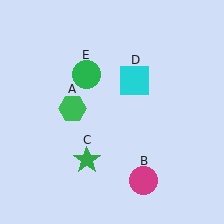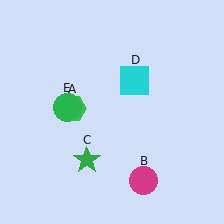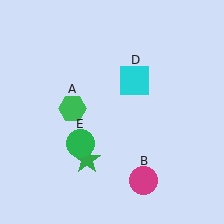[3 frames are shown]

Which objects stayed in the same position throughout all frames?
Green hexagon (object A) and magenta circle (object B) and green star (object C) and cyan square (object D) remained stationary.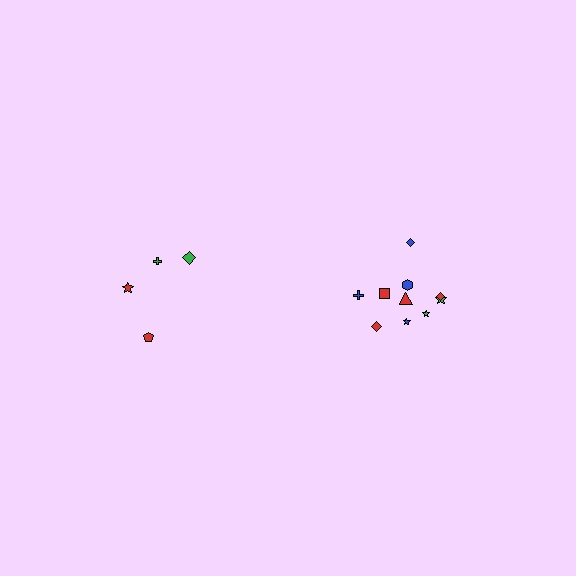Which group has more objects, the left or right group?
The right group.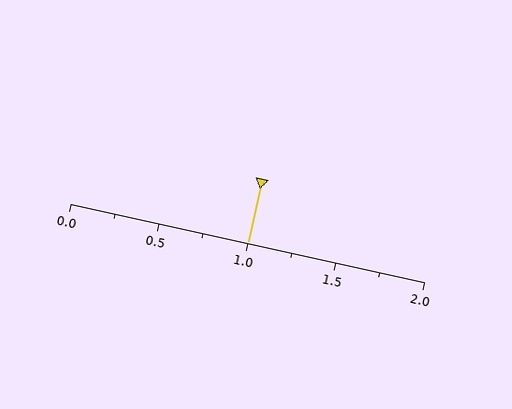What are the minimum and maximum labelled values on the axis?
The axis runs from 0.0 to 2.0.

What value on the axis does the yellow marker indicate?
The marker indicates approximately 1.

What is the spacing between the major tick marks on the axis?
The major ticks are spaced 0.5 apart.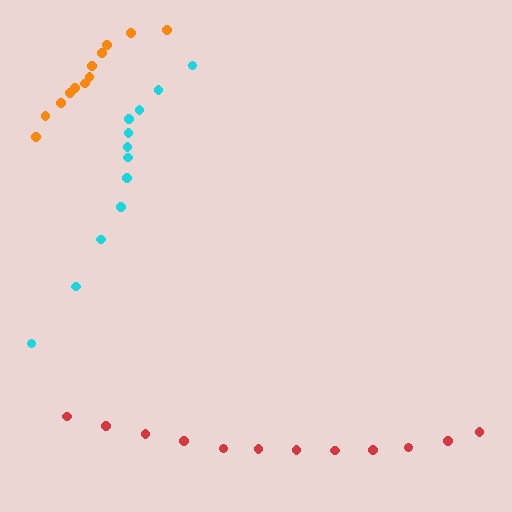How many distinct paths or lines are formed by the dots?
There are 3 distinct paths.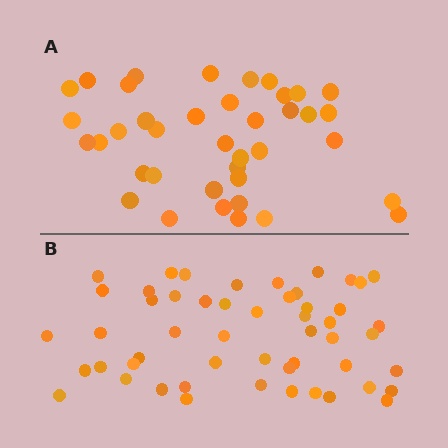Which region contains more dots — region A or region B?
Region B (the bottom region) has more dots.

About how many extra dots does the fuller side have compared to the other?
Region B has approximately 15 more dots than region A.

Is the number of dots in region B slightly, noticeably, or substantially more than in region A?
Region B has noticeably more, but not dramatically so. The ratio is roughly 1.3 to 1.